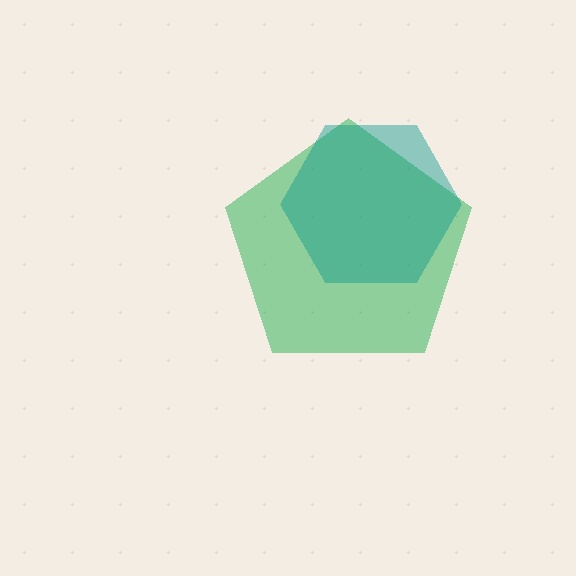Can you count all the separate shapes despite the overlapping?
Yes, there are 2 separate shapes.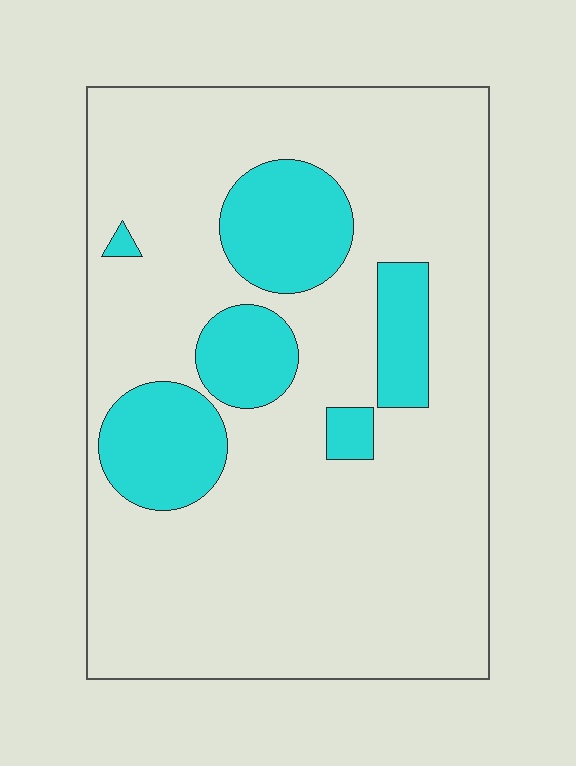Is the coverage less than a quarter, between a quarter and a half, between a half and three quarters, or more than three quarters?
Less than a quarter.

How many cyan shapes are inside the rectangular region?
6.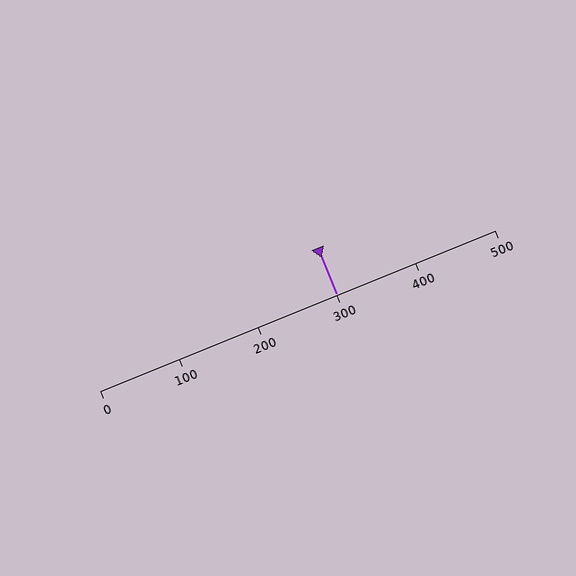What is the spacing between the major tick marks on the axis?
The major ticks are spaced 100 apart.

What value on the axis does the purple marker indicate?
The marker indicates approximately 300.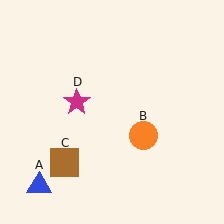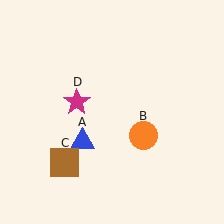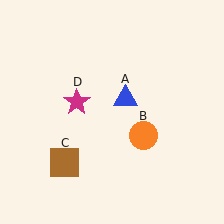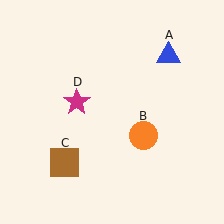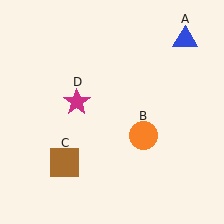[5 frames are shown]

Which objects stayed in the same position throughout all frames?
Orange circle (object B) and brown square (object C) and magenta star (object D) remained stationary.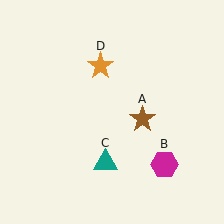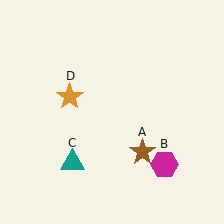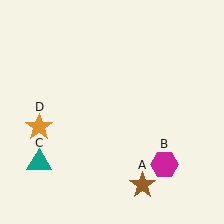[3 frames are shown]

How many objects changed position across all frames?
3 objects changed position: brown star (object A), teal triangle (object C), orange star (object D).